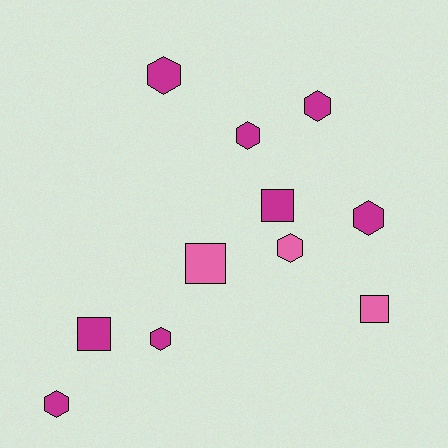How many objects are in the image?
There are 11 objects.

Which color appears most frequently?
Magenta, with 8 objects.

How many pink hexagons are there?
There is 1 pink hexagon.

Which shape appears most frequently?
Hexagon, with 7 objects.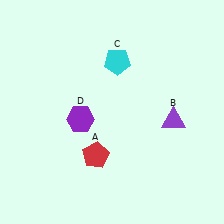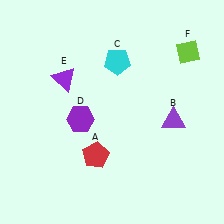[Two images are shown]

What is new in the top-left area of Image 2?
A purple triangle (E) was added in the top-left area of Image 2.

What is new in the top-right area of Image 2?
A lime diamond (F) was added in the top-right area of Image 2.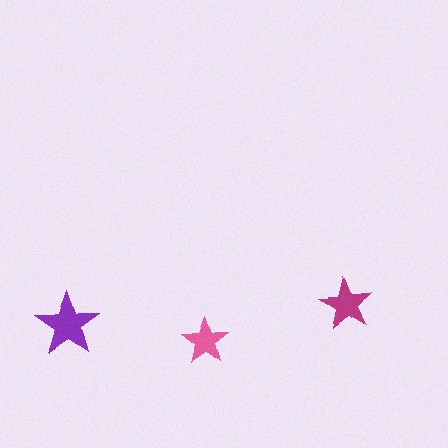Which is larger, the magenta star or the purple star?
The purple one.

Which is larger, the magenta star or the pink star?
The magenta one.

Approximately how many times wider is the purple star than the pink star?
About 1.5 times wider.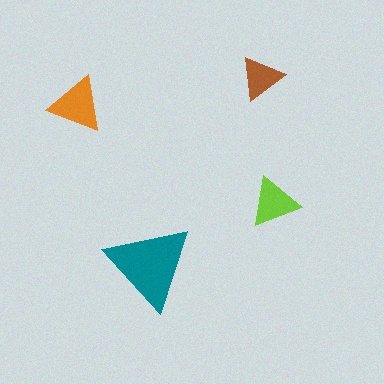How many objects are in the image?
There are 4 objects in the image.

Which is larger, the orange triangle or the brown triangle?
The orange one.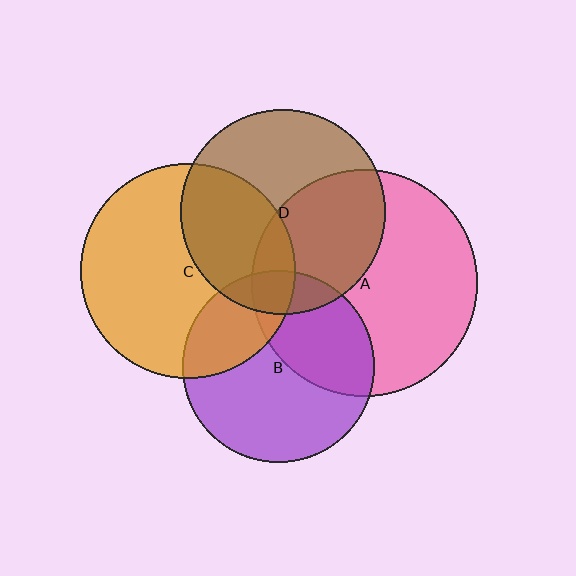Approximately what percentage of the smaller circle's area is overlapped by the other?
Approximately 35%.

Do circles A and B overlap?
Yes.